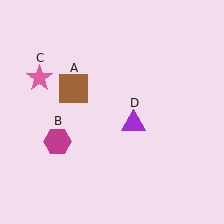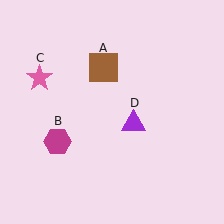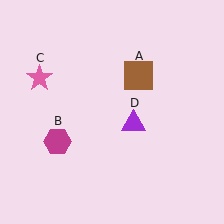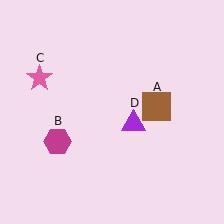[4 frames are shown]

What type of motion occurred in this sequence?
The brown square (object A) rotated clockwise around the center of the scene.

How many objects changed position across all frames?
1 object changed position: brown square (object A).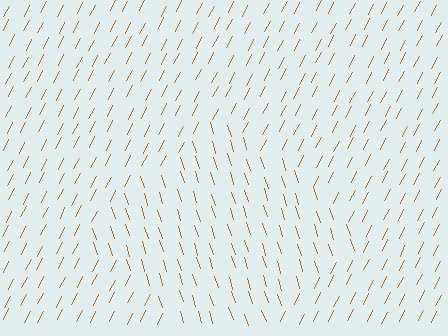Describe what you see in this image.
The image is filled with small brown line segments. A diamond region in the image has lines oriented differently from the surrounding lines, creating a visible texture boundary.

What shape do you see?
I see a diamond.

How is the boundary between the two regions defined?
The boundary is defined purely by a change in line orientation (approximately 45 degrees difference). All lines are the same color and thickness.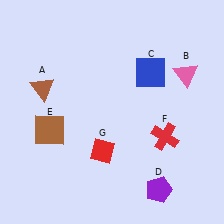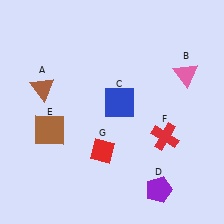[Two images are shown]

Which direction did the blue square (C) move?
The blue square (C) moved left.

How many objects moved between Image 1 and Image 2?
1 object moved between the two images.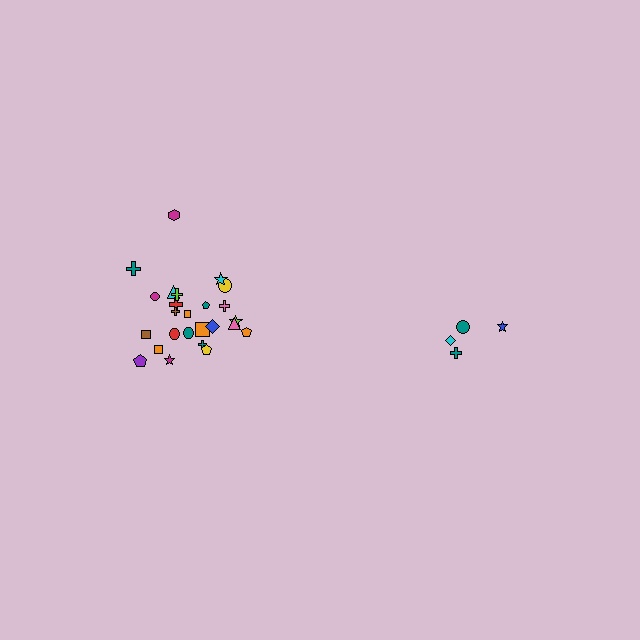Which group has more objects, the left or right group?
The left group.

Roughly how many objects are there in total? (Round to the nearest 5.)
Roughly 30 objects in total.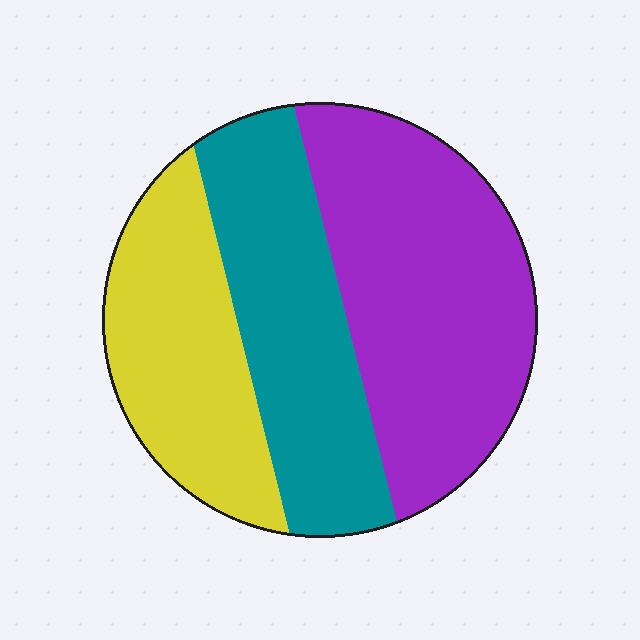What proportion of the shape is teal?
Teal covers about 30% of the shape.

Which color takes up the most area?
Purple, at roughly 40%.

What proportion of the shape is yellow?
Yellow covers roughly 25% of the shape.